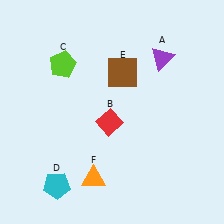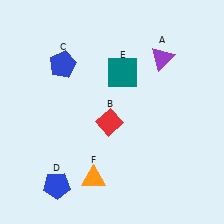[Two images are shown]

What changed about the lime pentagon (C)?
In Image 1, C is lime. In Image 2, it changed to blue.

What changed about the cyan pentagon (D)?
In Image 1, D is cyan. In Image 2, it changed to blue.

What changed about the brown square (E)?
In Image 1, E is brown. In Image 2, it changed to teal.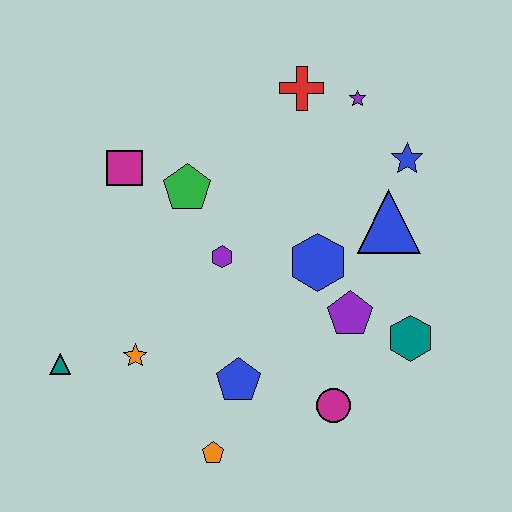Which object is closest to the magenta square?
The green pentagon is closest to the magenta square.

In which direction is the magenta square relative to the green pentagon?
The magenta square is to the left of the green pentagon.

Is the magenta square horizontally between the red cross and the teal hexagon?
No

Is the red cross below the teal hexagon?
No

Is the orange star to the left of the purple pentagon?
Yes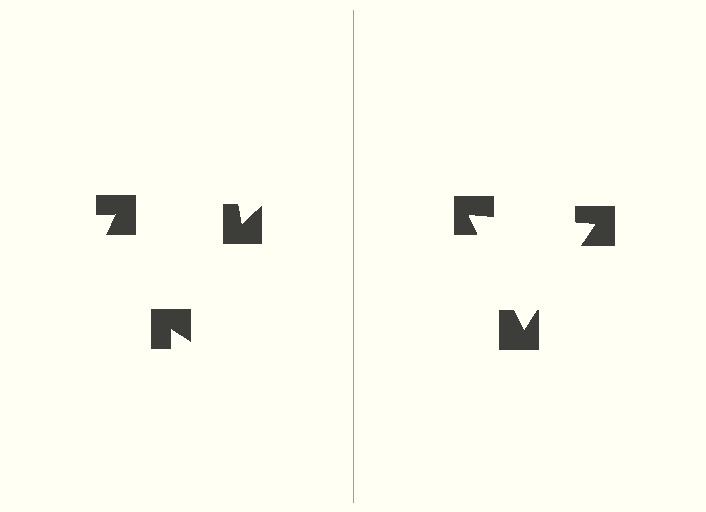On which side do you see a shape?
An illusory triangle appears on the right side. On the left side the wedge cuts are rotated, so no coherent shape forms.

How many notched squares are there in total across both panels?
6 — 3 on each side.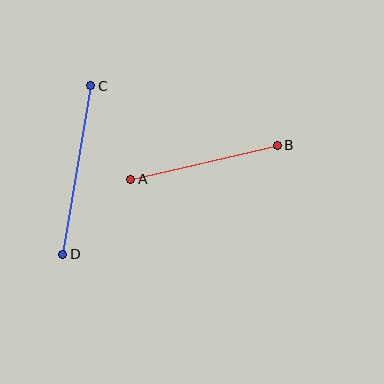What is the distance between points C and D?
The distance is approximately 171 pixels.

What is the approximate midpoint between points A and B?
The midpoint is at approximately (204, 162) pixels.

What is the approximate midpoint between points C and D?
The midpoint is at approximately (77, 170) pixels.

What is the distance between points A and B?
The distance is approximately 150 pixels.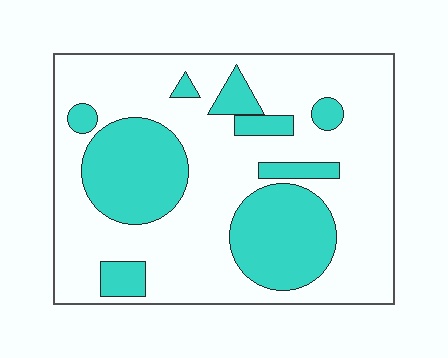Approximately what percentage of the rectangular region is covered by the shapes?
Approximately 30%.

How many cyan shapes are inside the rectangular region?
9.